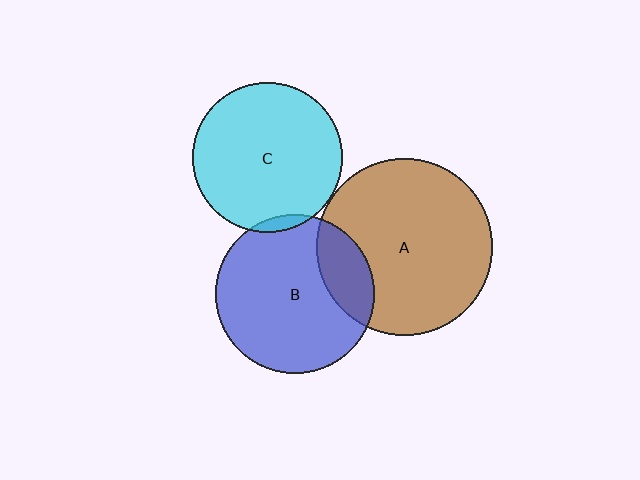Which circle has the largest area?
Circle A (brown).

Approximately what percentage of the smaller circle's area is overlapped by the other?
Approximately 20%.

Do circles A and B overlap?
Yes.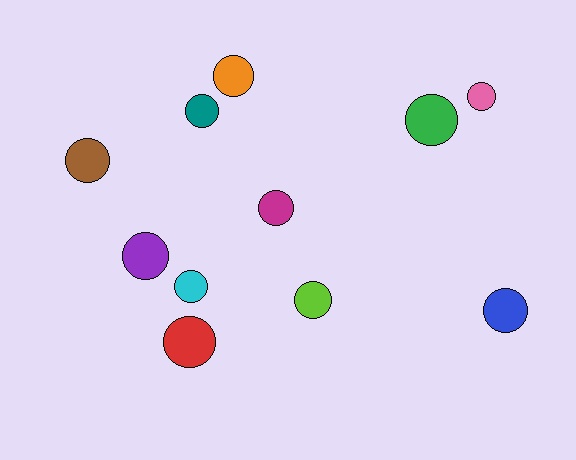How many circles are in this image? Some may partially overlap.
There are 11 circles.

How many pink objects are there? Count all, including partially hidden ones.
There is 1 pink object.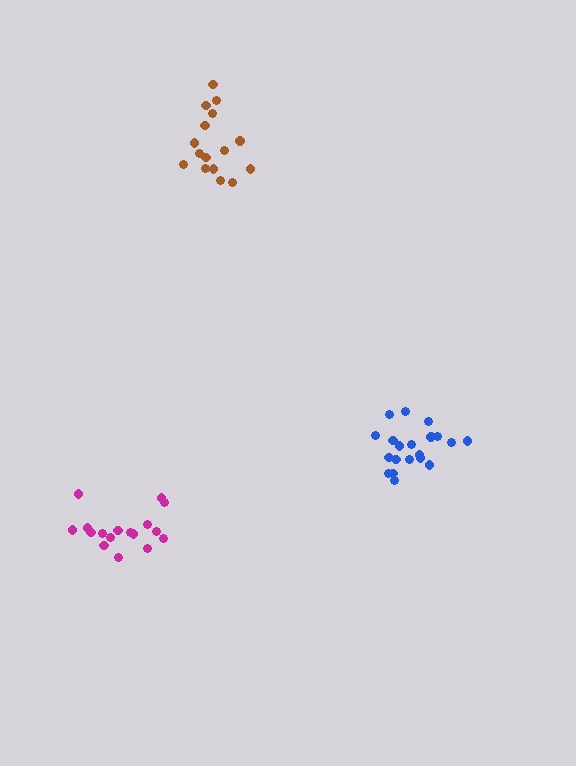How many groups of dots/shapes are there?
There are 3 groups.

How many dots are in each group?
Group 1: 16 dots, Group 2: 17 dots, Group 3: 20 dots (53 total).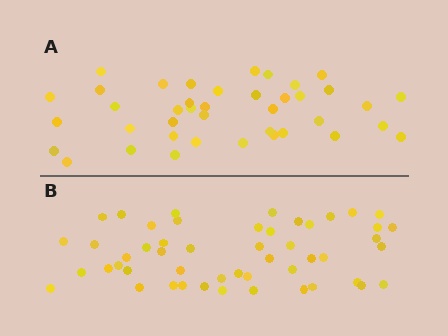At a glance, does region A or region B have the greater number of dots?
Region B (the bottom region) has more dots.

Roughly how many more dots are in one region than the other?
Region B has roughly 10 or so more dots than region A.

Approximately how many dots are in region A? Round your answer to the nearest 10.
About 40 dots.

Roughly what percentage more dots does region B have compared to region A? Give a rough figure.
About 25% more.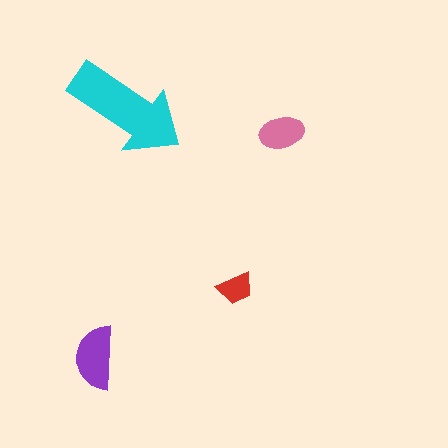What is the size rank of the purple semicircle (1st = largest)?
2nd.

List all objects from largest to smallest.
The cyan arrow, the purple semicircle, the pink ellipse, the red trapezoid.